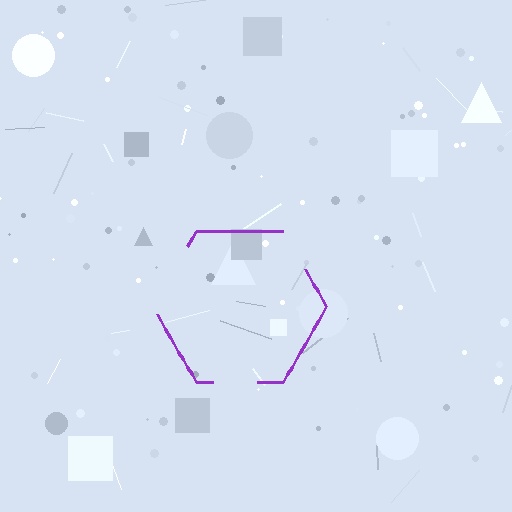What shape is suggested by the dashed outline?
The dashed outline suggests a hexagon.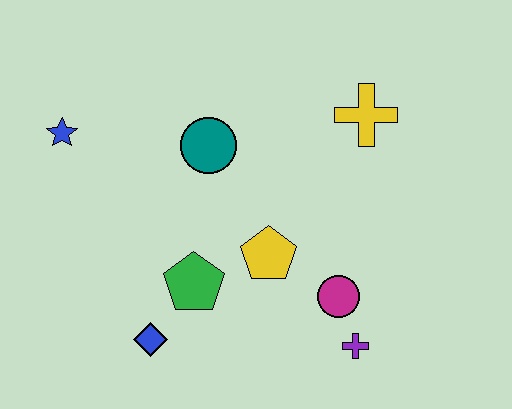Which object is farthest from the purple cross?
The blue star is farthest from the purple cross.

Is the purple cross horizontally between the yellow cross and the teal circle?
Yes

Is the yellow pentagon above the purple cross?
Yes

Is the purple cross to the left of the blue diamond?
No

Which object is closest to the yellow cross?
The teal circle is closest to the yellow cross.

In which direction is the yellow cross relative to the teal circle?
The yellow cross is to the right of the teal circle.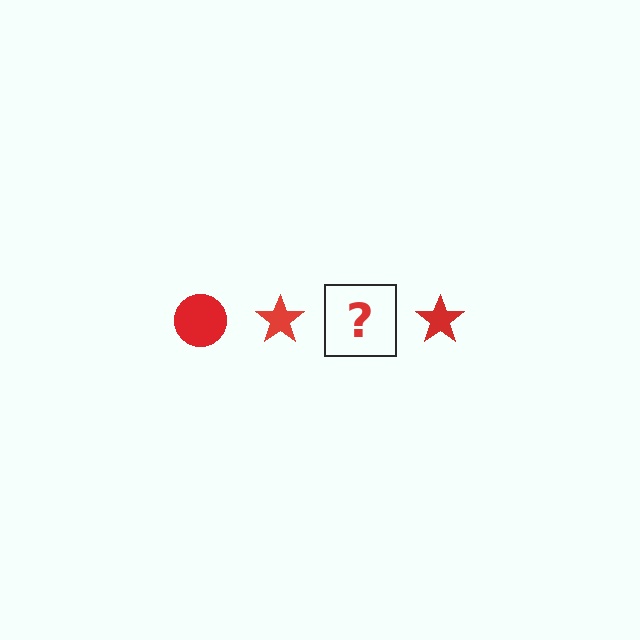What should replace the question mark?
The question mark should be replaced with a red circle.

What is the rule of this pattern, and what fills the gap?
The rule is that the pattern cycles through circle, star shapes in red. The gap should be filled with a red circle.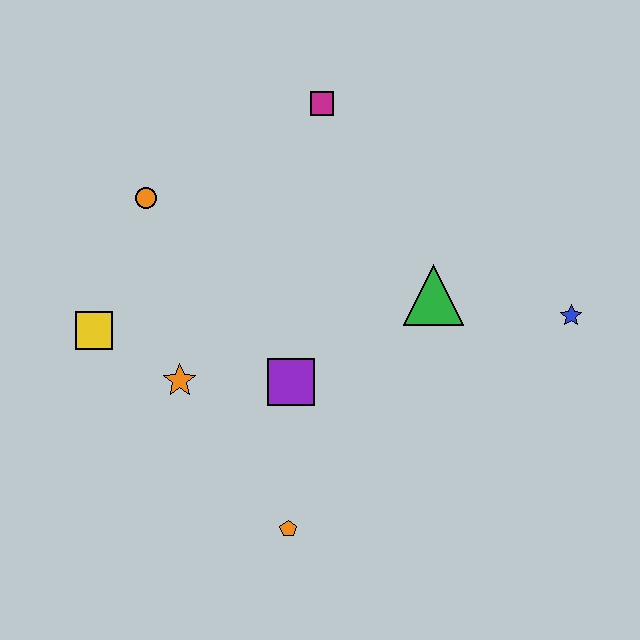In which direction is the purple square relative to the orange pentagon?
The purple square is above the orange pentagon.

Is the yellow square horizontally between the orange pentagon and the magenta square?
No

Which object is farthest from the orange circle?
The blue star is farthest from the orange circle.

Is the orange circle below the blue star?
No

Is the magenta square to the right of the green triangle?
No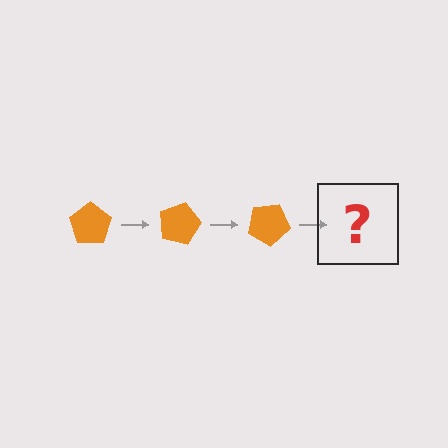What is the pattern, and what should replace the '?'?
The pattern is that the pentagon rotates 15 degrees each step. The '?' should be an orange pentagon rotated 45 degrees.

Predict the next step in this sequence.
The next step is an orange pentagon rotated 45 degrees.